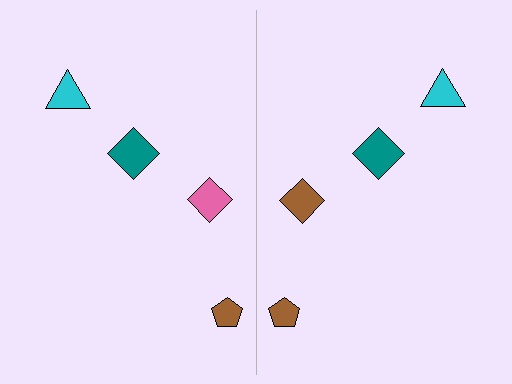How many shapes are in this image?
There are 8 shapes in this image.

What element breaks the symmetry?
The brown diamond on the right side breaks the symmetry — its mirror counterpart is pink.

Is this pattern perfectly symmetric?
No, the pattern is not perfectly symmetric. The brown diamond on the right side breaks the symmetry — its mirror counterpart is pink.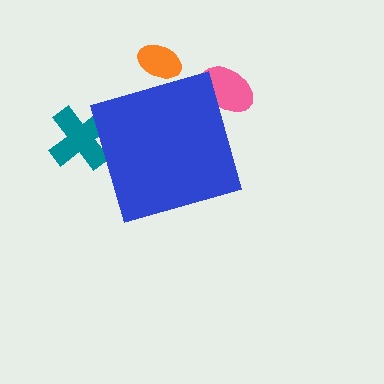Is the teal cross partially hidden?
Yes, the teal cross is partially hidden behind the blue diamond.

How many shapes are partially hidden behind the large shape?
3 shapes are partially hidden.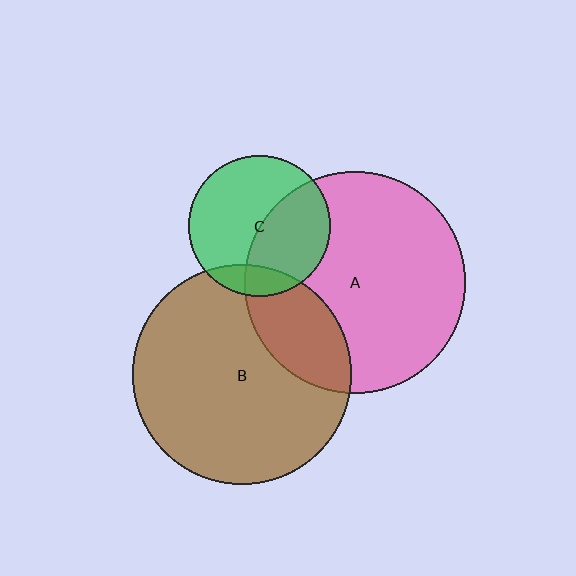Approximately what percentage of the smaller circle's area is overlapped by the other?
Approximately 45%.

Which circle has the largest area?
Circle A (pink).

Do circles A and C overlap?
Yes.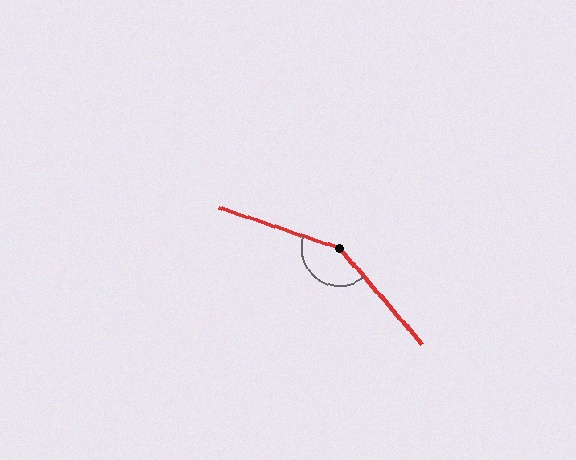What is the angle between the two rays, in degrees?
Approximately 149 degrees.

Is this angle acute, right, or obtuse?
It is obtuse.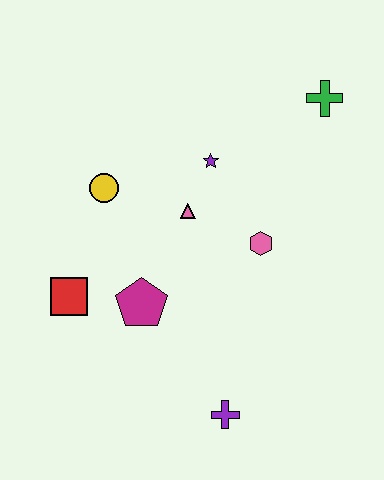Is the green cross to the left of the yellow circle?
No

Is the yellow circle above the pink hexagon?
Yes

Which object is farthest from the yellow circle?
The purple cross is farthest from the yellow circle.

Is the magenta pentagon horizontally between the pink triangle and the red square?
Yes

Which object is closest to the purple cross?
The magenta pentagon is closest to the purple cross.